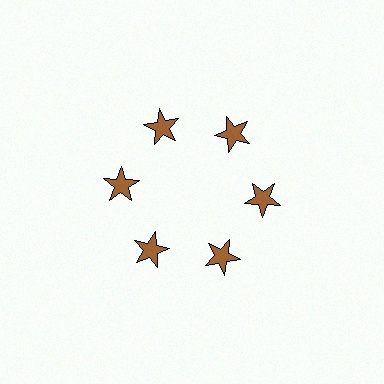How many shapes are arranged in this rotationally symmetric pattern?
There are 6 shapes, arranged in 6 groups of 1.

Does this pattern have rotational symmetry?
Yes, this pattern has 6-fold rotational symmetry. It looks the same after rotating 60 degrees around the center.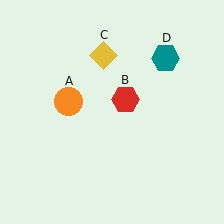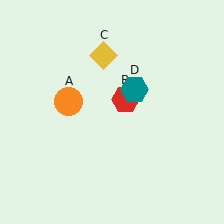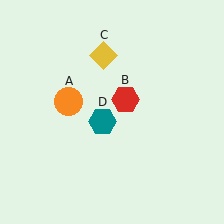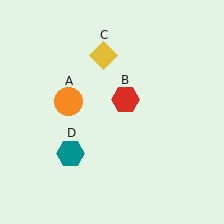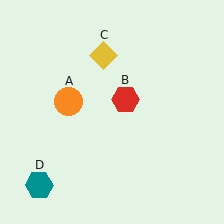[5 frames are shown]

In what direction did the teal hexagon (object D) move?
The teal hexagon (object D) moved down and to the left.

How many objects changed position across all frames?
1 object changed position: teal hexagon (object D).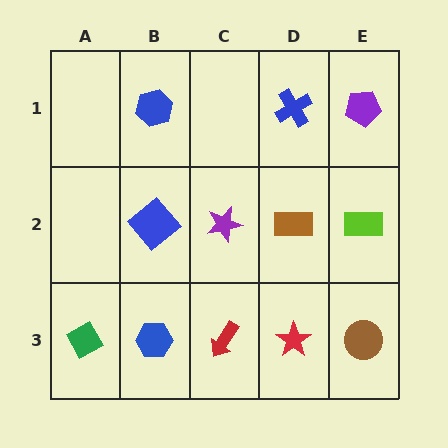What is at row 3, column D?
A red star.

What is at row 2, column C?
A purple star.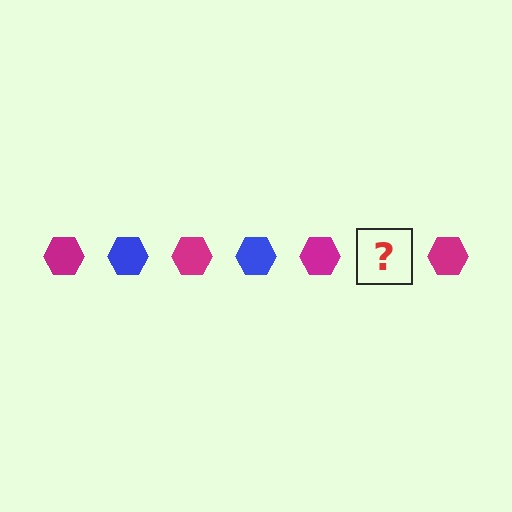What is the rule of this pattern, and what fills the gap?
The rule is that the pattern cycles through magenta, blue hexagons. The gap should be filled with a blue hexagon.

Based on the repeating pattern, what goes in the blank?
The blank should be a blue hexagon.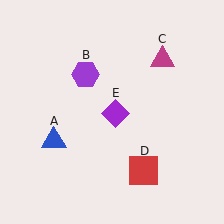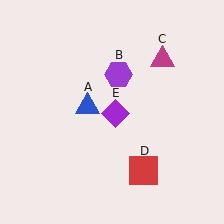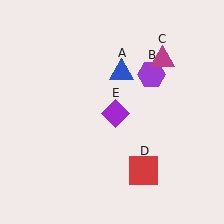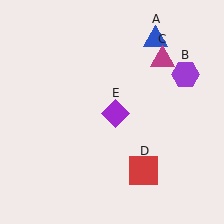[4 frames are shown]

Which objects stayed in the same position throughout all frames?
Magenta triangle (object C) and red square (object D) and purple diamond (object E) remained stationary.